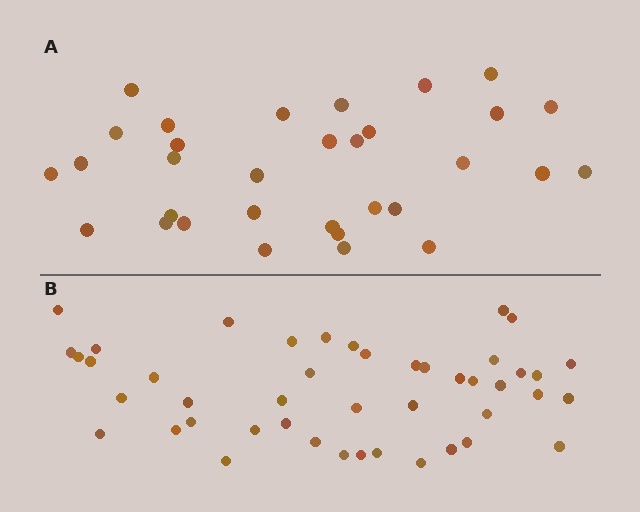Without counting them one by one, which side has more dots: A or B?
Region B (the bottom region) has more dots.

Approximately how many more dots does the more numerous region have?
Region B has approximately 15 more dots than region A.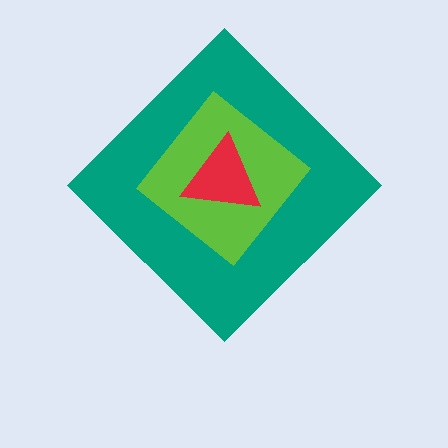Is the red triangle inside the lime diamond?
Yes.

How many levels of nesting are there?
3.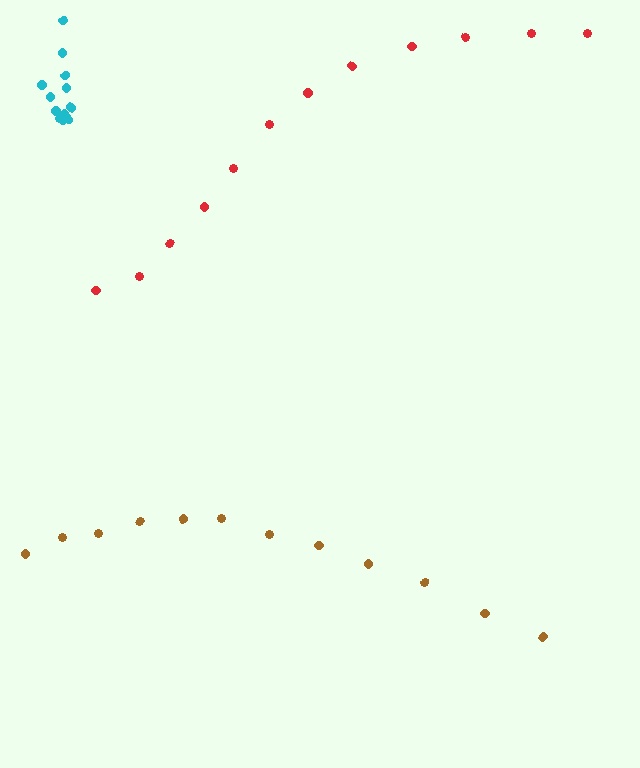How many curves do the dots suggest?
There are 3 distinct paths.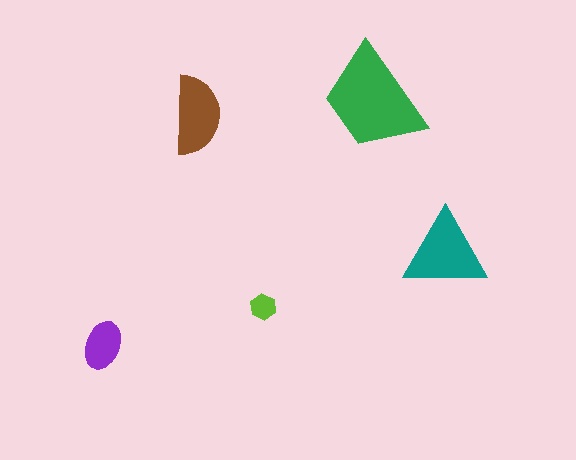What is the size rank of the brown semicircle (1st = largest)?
3rd.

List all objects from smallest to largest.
The lime hexagon, the purple ellipse, the brown semicircle, the teal triangle, the green trapezoid.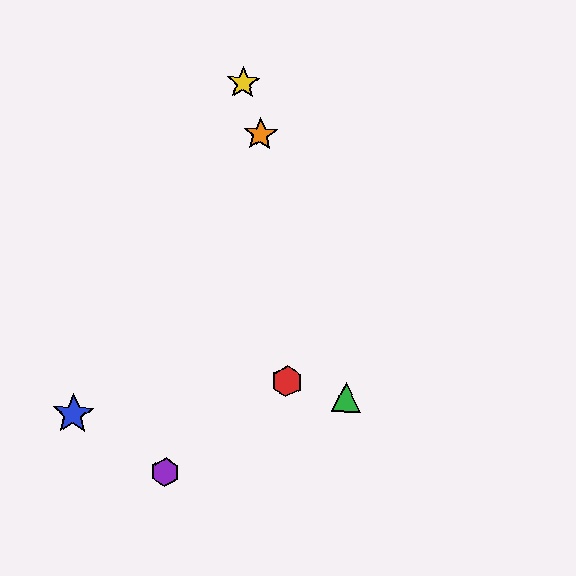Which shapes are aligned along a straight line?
The green triangle, the yellow star, the orange star are aligned along a straight line.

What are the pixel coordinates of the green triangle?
The green triangle is at (346, 397).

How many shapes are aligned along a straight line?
3 shapes (the green triangle, the yellow star, the orange star) are aligned along a straight line.